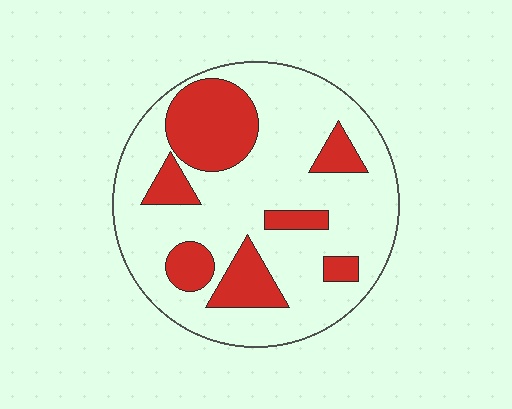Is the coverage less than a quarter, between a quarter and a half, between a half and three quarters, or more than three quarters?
Between a quarter and a half.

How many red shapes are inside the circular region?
7.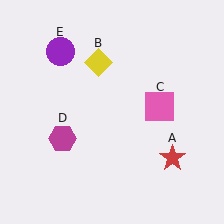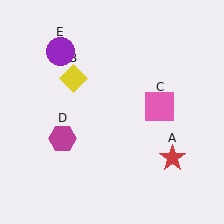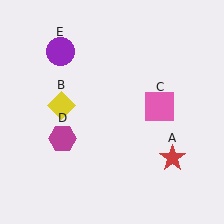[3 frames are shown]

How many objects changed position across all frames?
1 object changed position: yellow diamond (object B).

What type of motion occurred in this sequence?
The yellow diamond (object B) rotated counterclockwise around the center of the scene.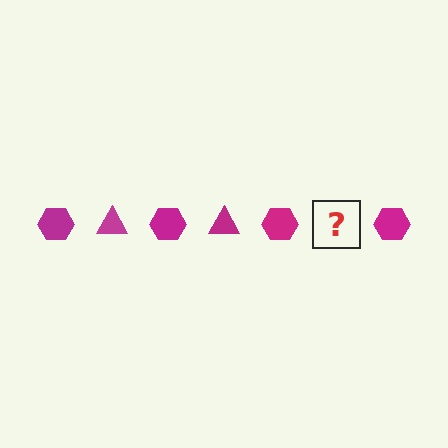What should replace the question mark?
The question mark should be replaced with a magenta triangle.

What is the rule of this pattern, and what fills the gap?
The rule is that the pattern cycles through hexagon, triangle shapes in magenta. The gap should be filled with a magenta triangle.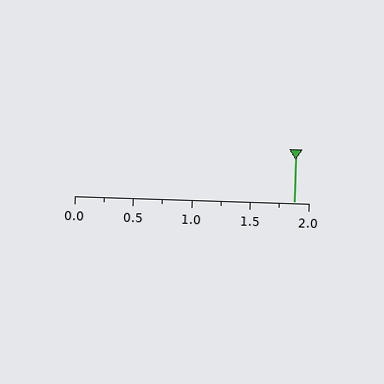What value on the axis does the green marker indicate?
The marker indicates approximately 1.88.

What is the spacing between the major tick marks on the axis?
The major ticks are spaced 0.5 apart.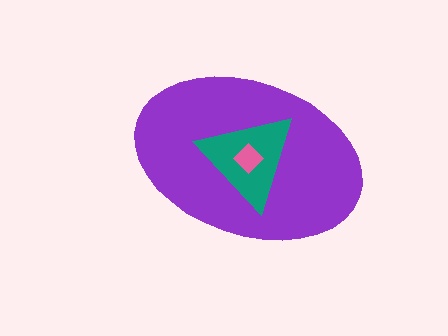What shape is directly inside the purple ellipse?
The teal triangle.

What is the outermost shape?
The purple ellipse.